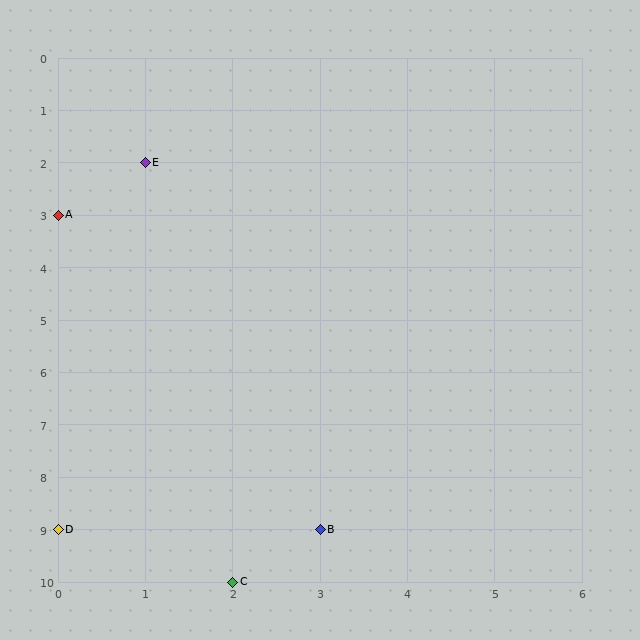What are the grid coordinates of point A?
Point A is at grid coordinates (0, 3).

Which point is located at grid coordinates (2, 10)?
Point C is at (2, 10).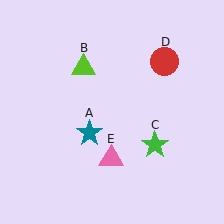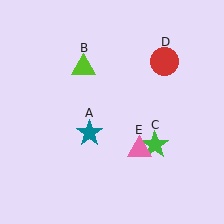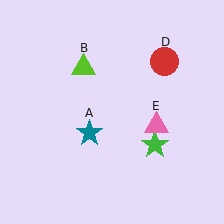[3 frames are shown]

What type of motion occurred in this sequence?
The pink triangle (object E) rotated counterclockwise around the center of the scene.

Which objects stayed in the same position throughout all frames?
Teal star (object A) and lime triangle (object B) and green star (object C) and red circle (object D) remained stationary.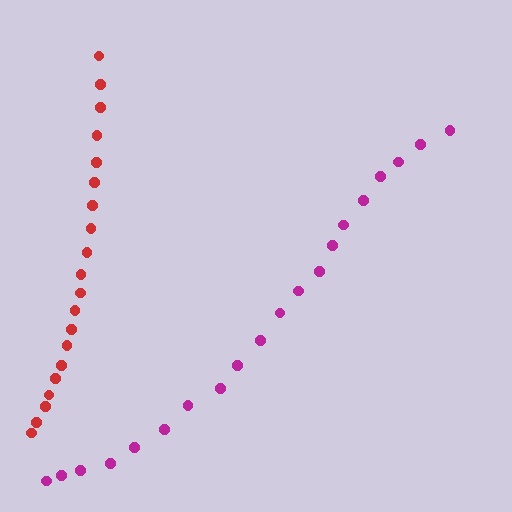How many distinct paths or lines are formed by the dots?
There are 2 distinct paths.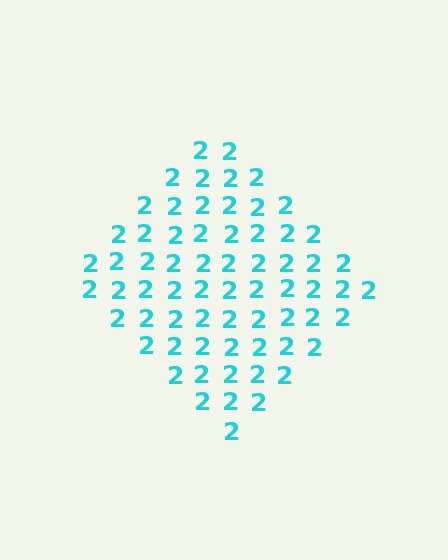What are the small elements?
The small elements are digit 2's.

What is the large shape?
The large shape is a diamond.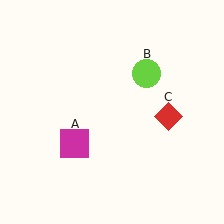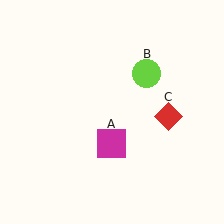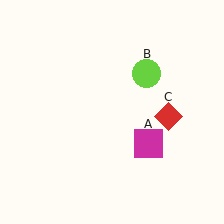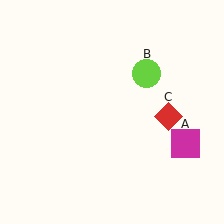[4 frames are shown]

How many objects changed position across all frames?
1 object changed position: magenta square (object A).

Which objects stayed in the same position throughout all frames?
Lime circle (object B) and red diamond (object C) remained stationary.